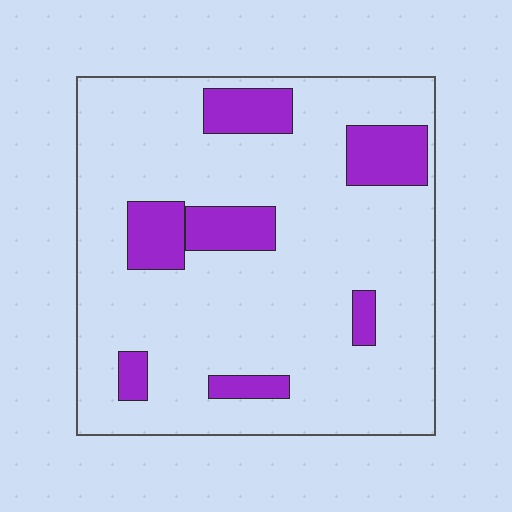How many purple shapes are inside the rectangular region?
7.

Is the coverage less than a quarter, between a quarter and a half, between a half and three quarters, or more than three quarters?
Less than a quarter.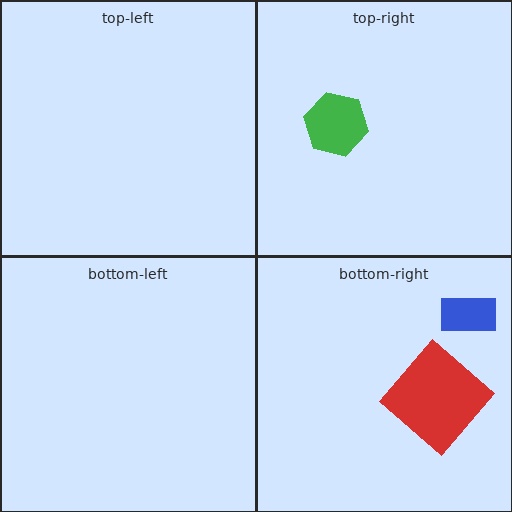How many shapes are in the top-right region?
1.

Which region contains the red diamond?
The bottom-right region.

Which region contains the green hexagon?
The top-right region.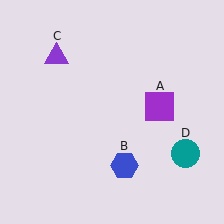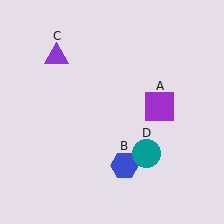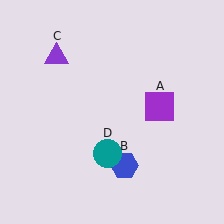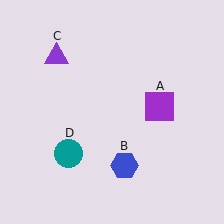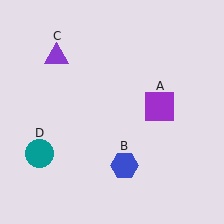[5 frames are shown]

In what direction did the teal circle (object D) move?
The teal circle (object D) moved left.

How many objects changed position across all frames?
1 object changed position: teal circle (object D).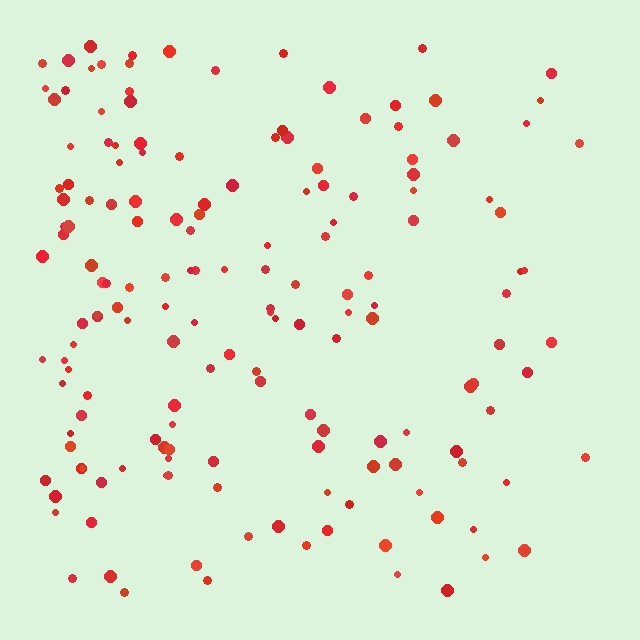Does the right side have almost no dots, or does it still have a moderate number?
Still a moderate number, just noticeably fewer than the left.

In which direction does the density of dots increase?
From right to left, with the left side densest.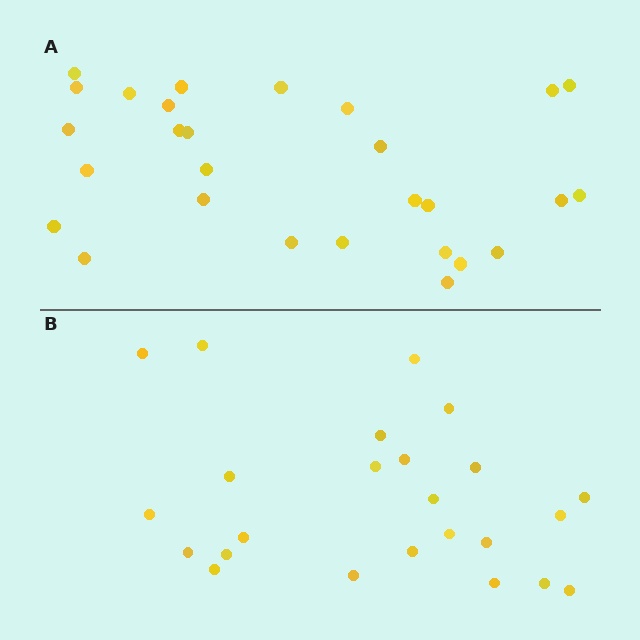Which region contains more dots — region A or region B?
Region A (the top region) has more dots.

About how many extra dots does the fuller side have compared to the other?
Region A has about 4 more dots than region B.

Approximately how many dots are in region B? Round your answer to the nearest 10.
About 20 dots. (The exact count is 24, which rounds to 20.)